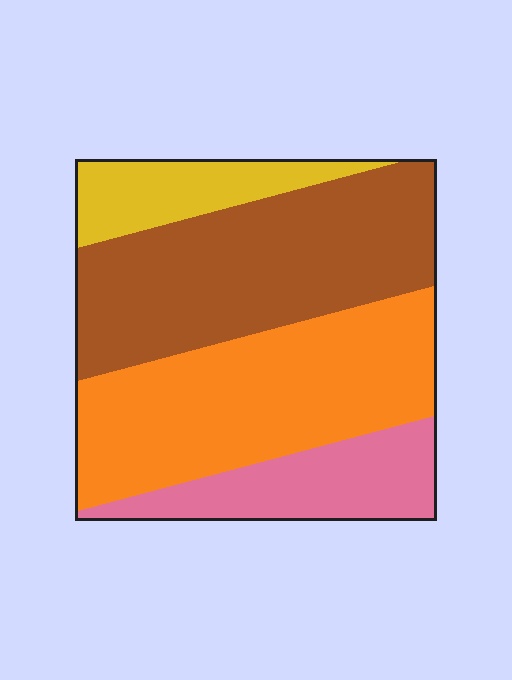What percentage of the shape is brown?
Brown takes up between a third and a half of the shape.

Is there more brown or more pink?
Brown.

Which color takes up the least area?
Yellow, at roughly 10%.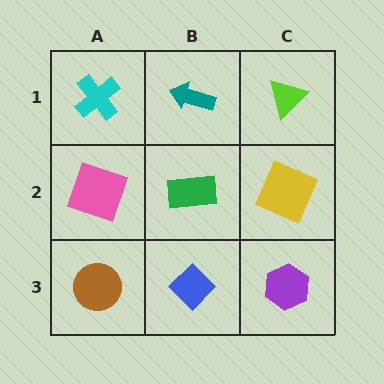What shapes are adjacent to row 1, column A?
A pink square (row 2, column A), a teal arrow (row 1, column B).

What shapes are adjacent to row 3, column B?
A green rectangle (row 2, column B), a brown circle (row 3, column A), a purple hexagon (row 3, column C).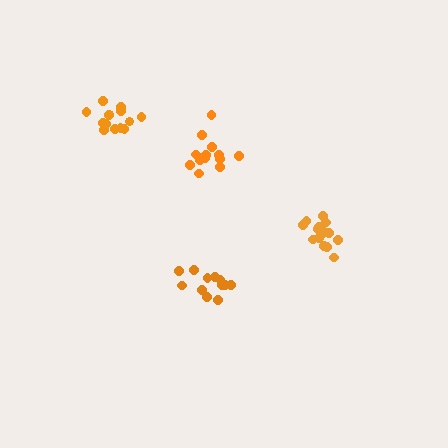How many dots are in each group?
Group 1: 14 dots, Group 2: 15 dots, Group 3: 12 dots, Group 4: 14 dots (55 total).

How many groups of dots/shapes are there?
There are 4 groups.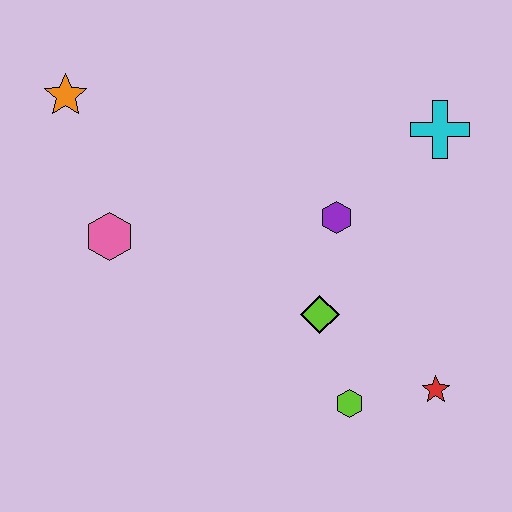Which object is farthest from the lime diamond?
The orange star is farthest from the lime diamond.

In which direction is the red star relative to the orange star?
The red star is to the right of the orange star.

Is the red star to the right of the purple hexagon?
Yes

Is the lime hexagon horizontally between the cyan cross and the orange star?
Yes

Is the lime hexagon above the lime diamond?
No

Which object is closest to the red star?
The lime hexagon is closest to the red star.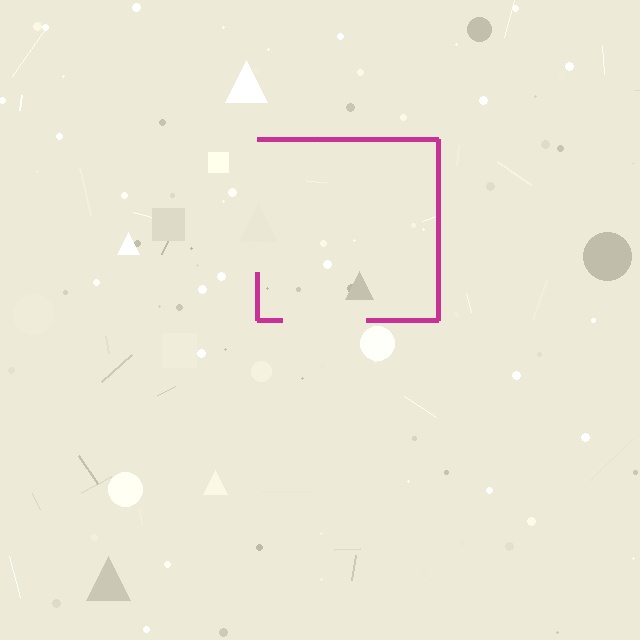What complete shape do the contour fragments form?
The contour fragments form a square.